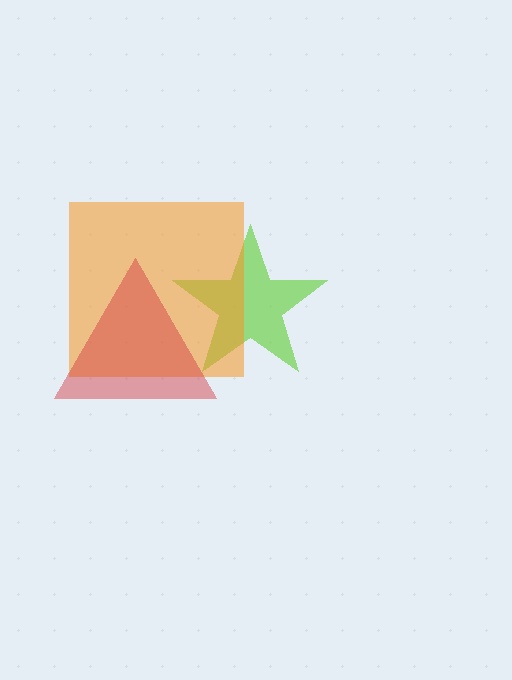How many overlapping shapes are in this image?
There are 3 overlapping shapes in the image.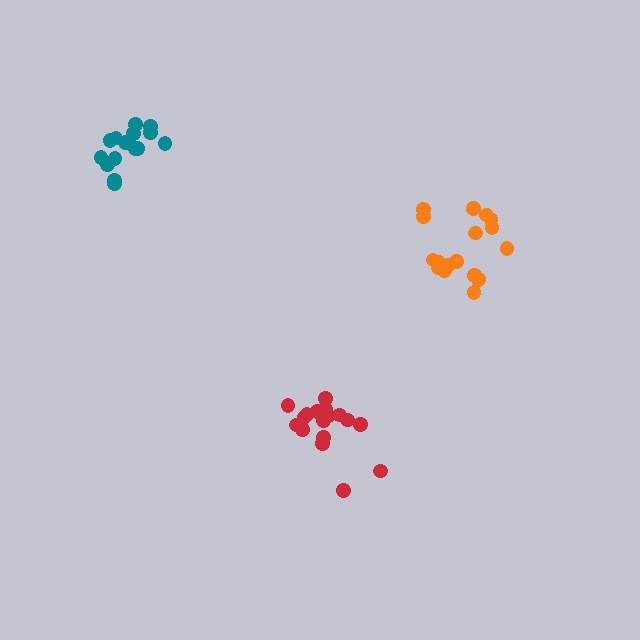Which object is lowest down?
The red cluster is bottommost.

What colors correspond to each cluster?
The clusters are colored: orange, teal, red.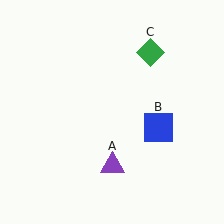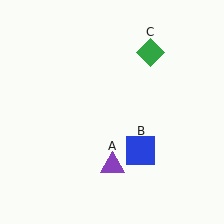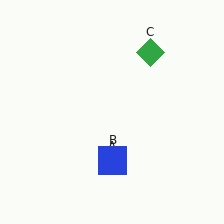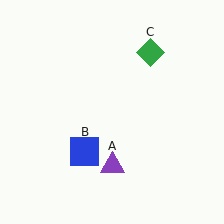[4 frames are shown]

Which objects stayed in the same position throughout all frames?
Purple triangle (object A) and green diamond (object C) remained stationary.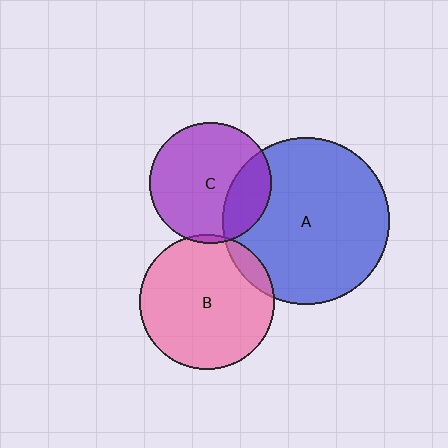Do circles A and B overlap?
Yes.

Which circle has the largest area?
Circle A (blue).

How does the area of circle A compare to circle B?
Approximately 1.5 times.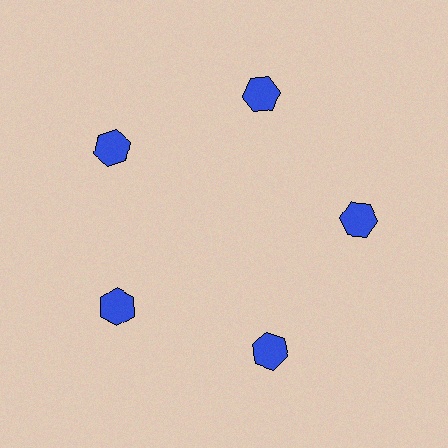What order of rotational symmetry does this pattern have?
This pattern has 5-fold rotational symmetry.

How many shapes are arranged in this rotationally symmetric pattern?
There are 5 shapes, arranged in 5 groups of 1.